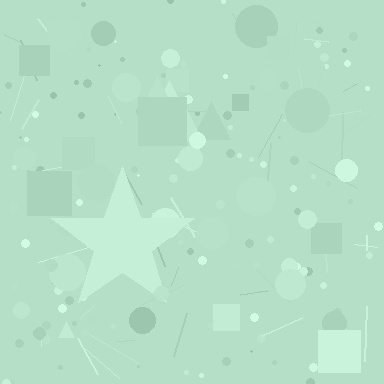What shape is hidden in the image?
A star is hidden in the image.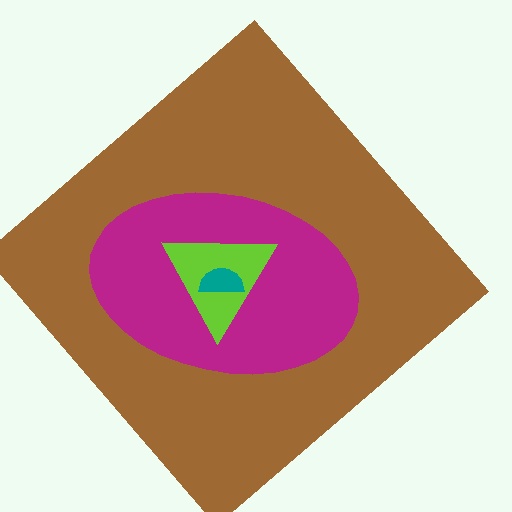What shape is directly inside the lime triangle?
The teal semicircle.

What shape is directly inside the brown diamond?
The magenta ellipse.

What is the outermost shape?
The brown diamond.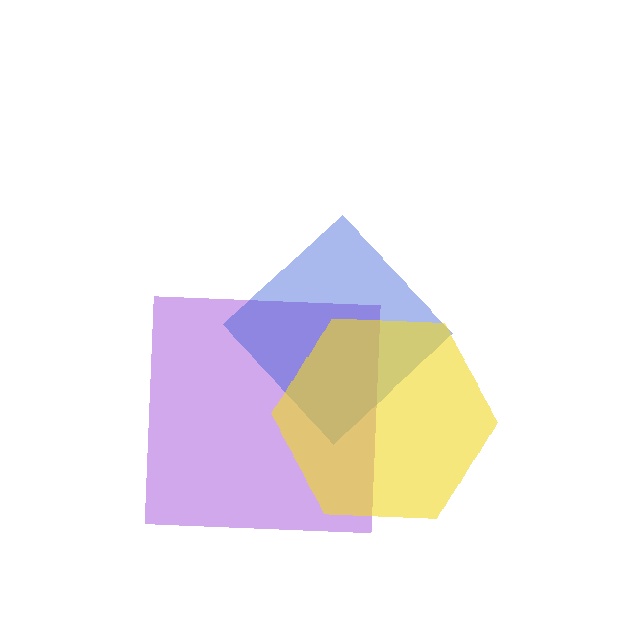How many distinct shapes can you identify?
There are 3 distinct shapes: a purple square, a blue diamond, a yellow hexagon.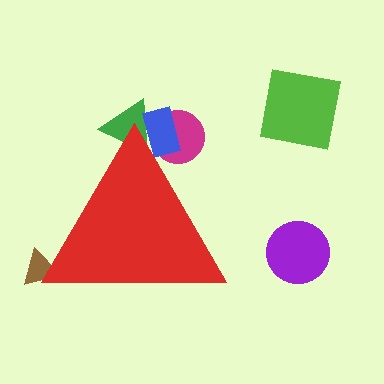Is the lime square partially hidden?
No, the lime square is fully visible.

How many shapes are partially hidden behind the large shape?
4 shapes are partially hidden.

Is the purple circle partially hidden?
No, the purple circle is fully visible.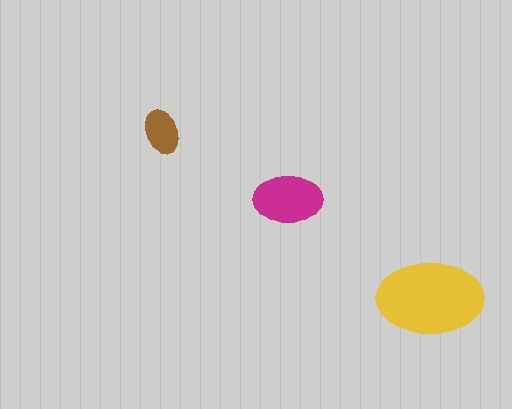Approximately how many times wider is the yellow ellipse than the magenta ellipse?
About 1.5 times wider.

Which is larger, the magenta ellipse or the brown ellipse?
The magenta one.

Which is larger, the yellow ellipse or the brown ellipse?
The yellow one.